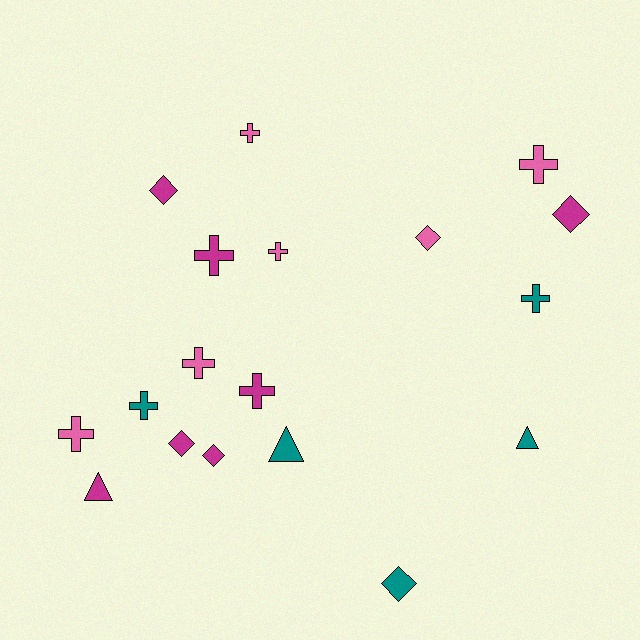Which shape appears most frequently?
Cross, with 9 objects.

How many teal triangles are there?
There are 2 teal triangles.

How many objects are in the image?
There are 18 objects.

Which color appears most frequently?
Magenta, with 7 objects.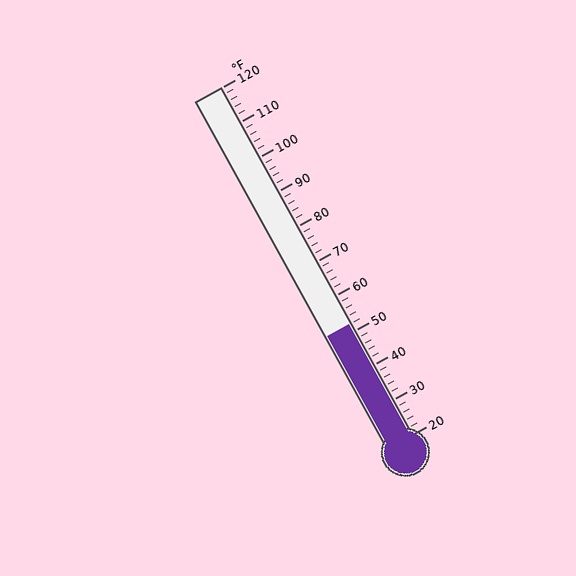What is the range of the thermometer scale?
The thermometer scale ranges from 20°F to 120°F.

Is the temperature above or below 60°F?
The temperature is below 60°F.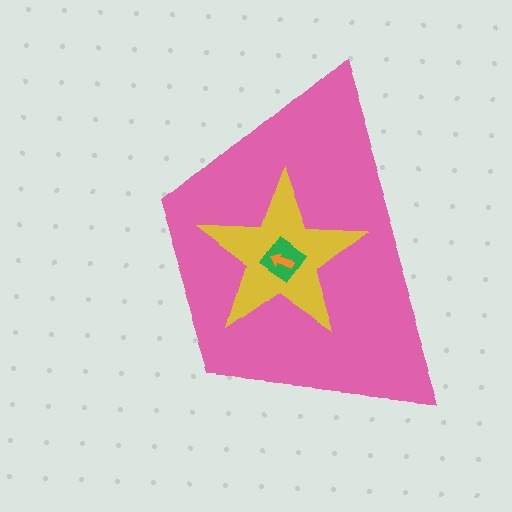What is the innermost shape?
The orange arrow.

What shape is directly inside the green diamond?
The orange arrow.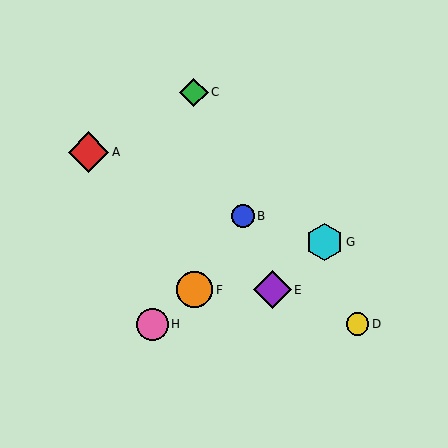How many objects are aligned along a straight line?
3 objects (B, C, E) are aligned along a straight line.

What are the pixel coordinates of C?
Object C is at (194, 92).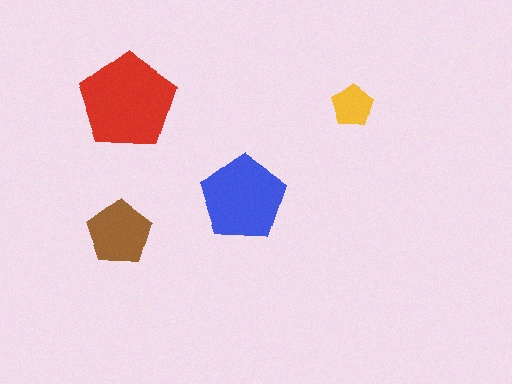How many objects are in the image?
There are 4 objects in the image.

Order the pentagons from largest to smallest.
the red one, the blue one, the brown one, the yellow one.